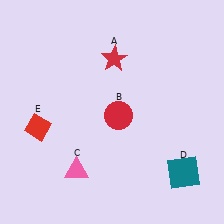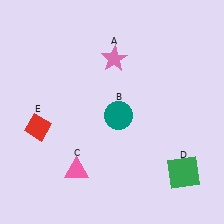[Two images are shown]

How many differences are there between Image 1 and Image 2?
There are 3 differences between the two images.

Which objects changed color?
A changed from red to pink. B changed from red to teal. D changed from teal to green.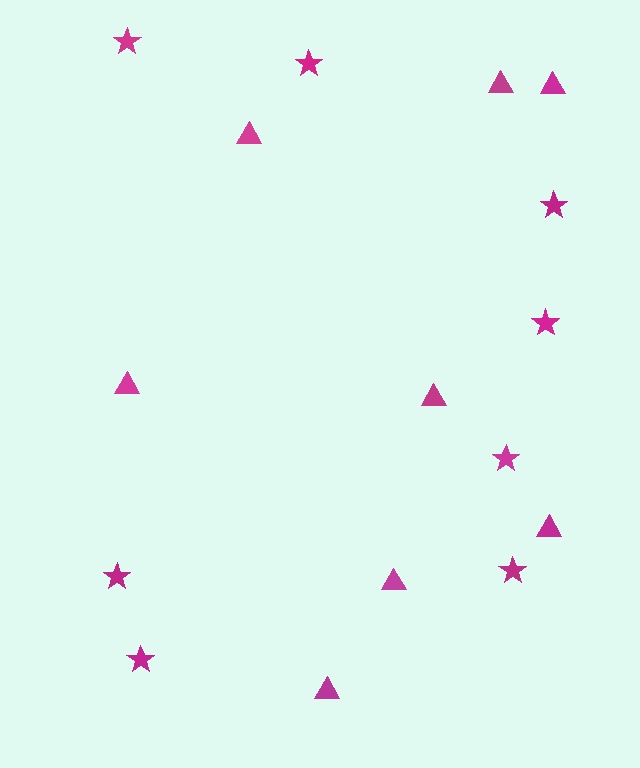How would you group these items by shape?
There are 2 groups: one group of stars (8) and one group of triangles (8).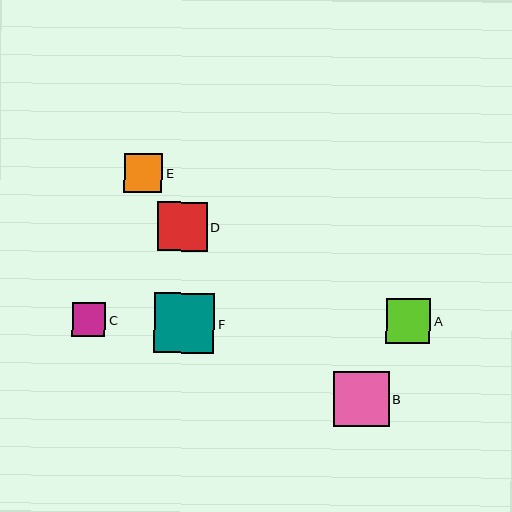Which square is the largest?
Square F is the largest with a size of approximately 61 pixels.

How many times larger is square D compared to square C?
Square D is approximately 1.5 times the size of square C.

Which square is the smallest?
Square C is the smallest with a size of approximately 34 pixels.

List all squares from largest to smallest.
From largest to smallest: F, B, D, A, E, C.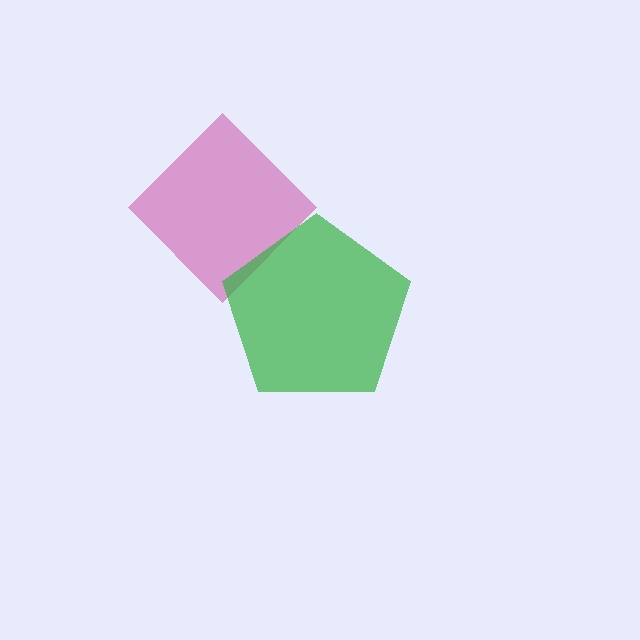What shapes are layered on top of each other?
The layered shapes are: a magenta diamond, a green pentagon.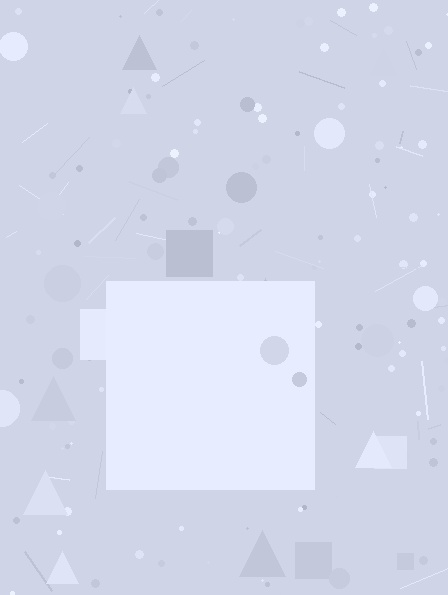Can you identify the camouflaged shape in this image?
The camouflaged shape is a square.